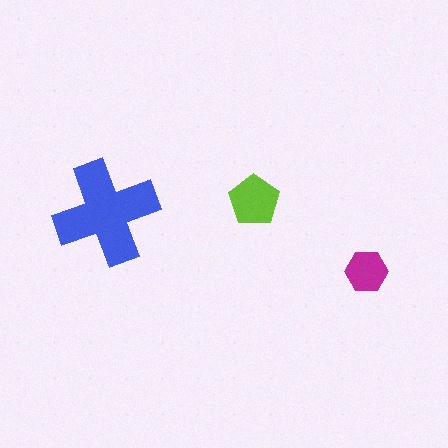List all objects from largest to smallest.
The blue cross, the lime pentagon, the magenta hexagon.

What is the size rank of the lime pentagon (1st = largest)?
2nd.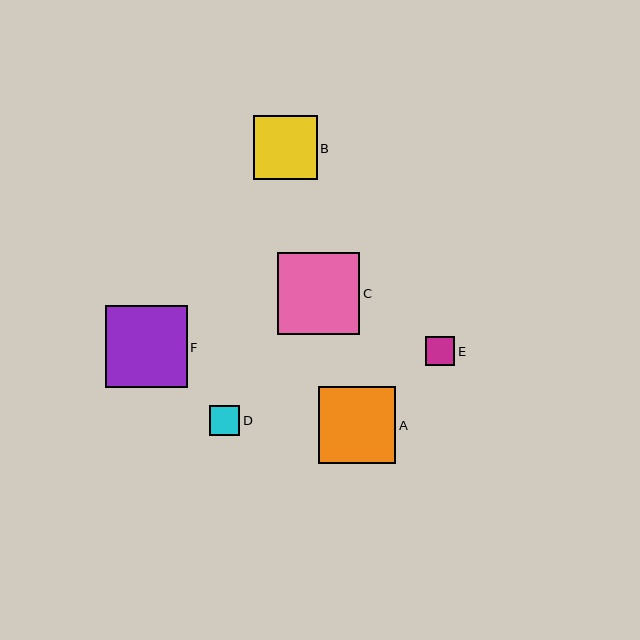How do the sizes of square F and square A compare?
Square F and square A are approximately the same size.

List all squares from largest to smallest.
From largest to smallest: C, F, A, B, D, E.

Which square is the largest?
Square C is the largest with a size of approximately 82 pixels.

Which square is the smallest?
Square E is the smallest with a size of approximately 30 pixels.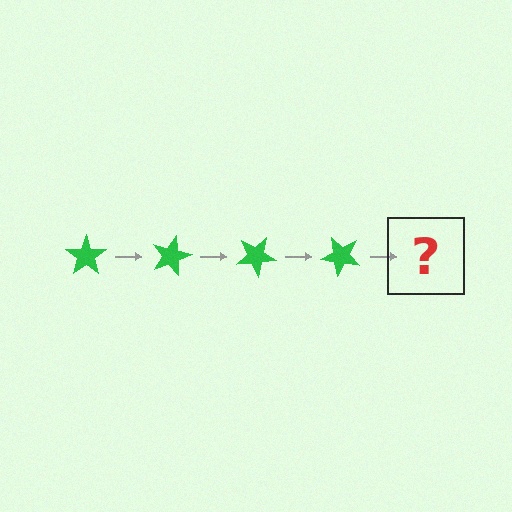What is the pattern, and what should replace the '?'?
The pattern is that the star rotates 15 degrees each step. The '?' should be a green star rotated 60 degrees.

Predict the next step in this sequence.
The next step is a green star rotated 60 degrees.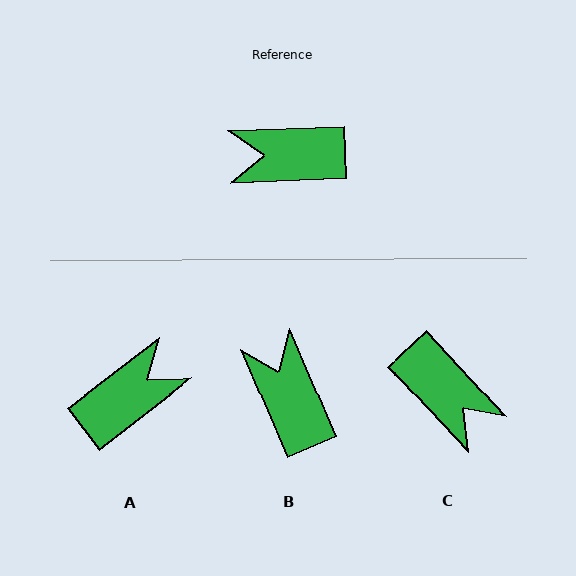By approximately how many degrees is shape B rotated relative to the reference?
Approximately 69 degrees clockwise.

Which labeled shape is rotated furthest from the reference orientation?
A, about 145 degrees away.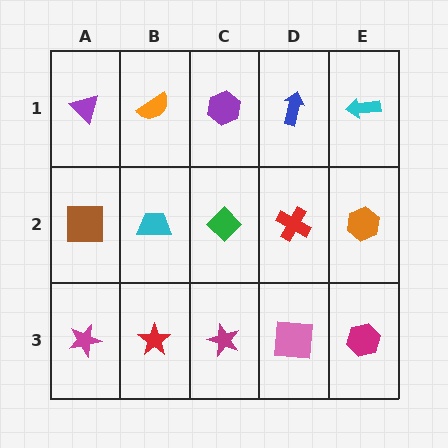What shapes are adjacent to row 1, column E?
An orange hexagon (row 2, column E), a blue arrow (row 1, column D).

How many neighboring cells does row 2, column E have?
3.